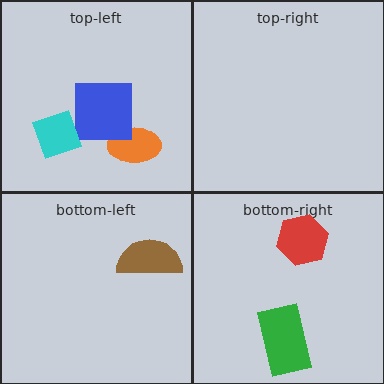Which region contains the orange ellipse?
The top-left region.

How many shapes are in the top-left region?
3.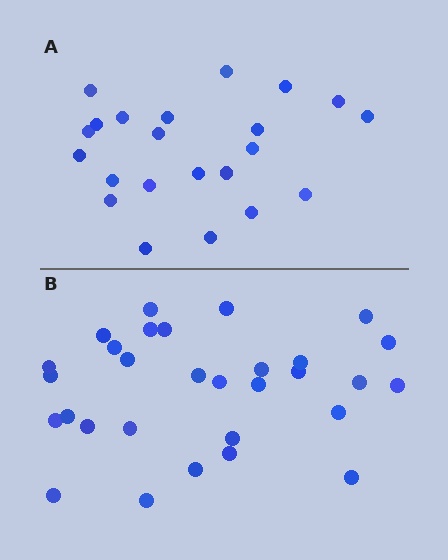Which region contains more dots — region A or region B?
Region B (the bottom region) has more dots.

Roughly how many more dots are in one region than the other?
Region B has roughly 8 or so more dots than region A.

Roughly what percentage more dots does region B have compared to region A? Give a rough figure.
About 35% more.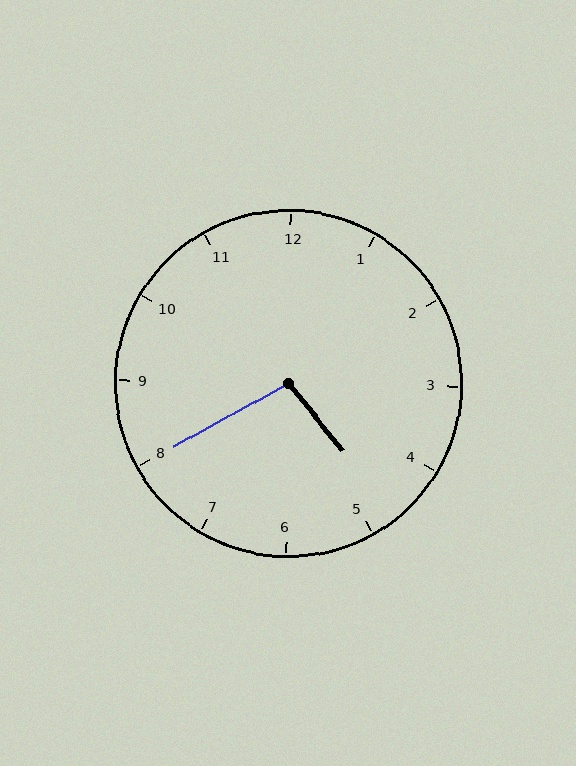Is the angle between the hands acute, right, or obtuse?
It is obtuse.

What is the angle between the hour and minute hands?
Approximately 100 degrees.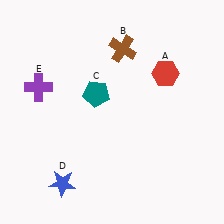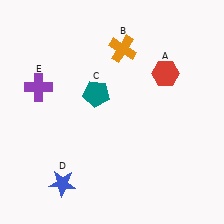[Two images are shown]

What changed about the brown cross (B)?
In Image 1, B is brown. In Image 2, it changed to orange.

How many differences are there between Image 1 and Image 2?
There is 1 difference between the two images.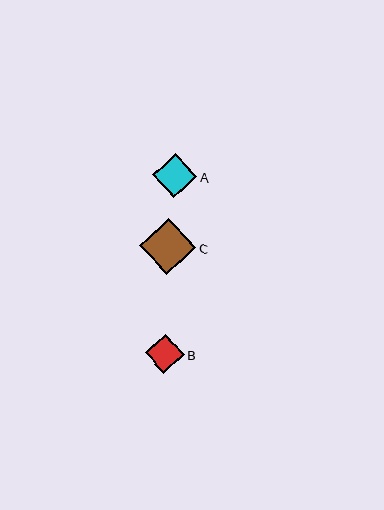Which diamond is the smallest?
Diamond B is the smallest with a size of approximately 39 pixels.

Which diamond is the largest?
Diamond C is the largest with a size of approximately 56 pixels.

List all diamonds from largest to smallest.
From largest to smallest: C, A, B.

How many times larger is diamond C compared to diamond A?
Diamond C is approximately 1.3 times the size of diamond A.